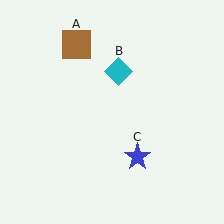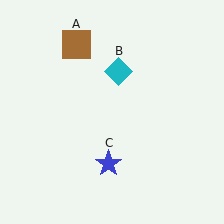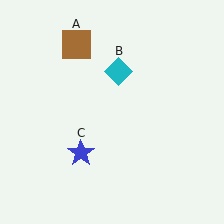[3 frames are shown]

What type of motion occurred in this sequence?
The blue star (object C) rotated clockwise around the center of the scene.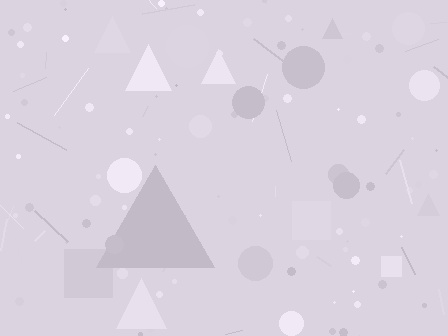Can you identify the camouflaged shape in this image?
The camouflaged shape is a triangle.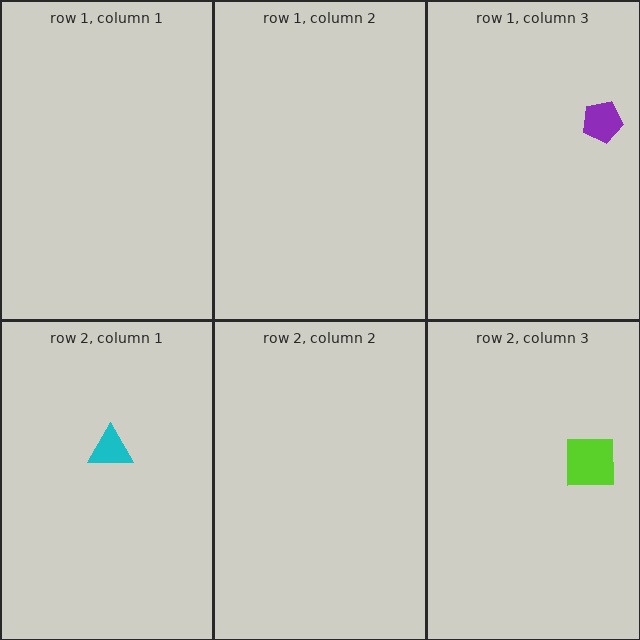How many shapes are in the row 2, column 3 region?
1.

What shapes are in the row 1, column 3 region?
The purple pentagon.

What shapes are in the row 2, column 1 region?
The cyan triangle.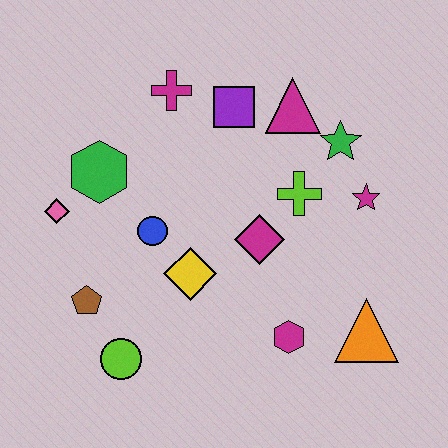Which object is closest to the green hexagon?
The pink diamond is closest to the green hexagon.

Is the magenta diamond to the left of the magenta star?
Yes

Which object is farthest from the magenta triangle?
The lime circle is farthest from the magenta triangle.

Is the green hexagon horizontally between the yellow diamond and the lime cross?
No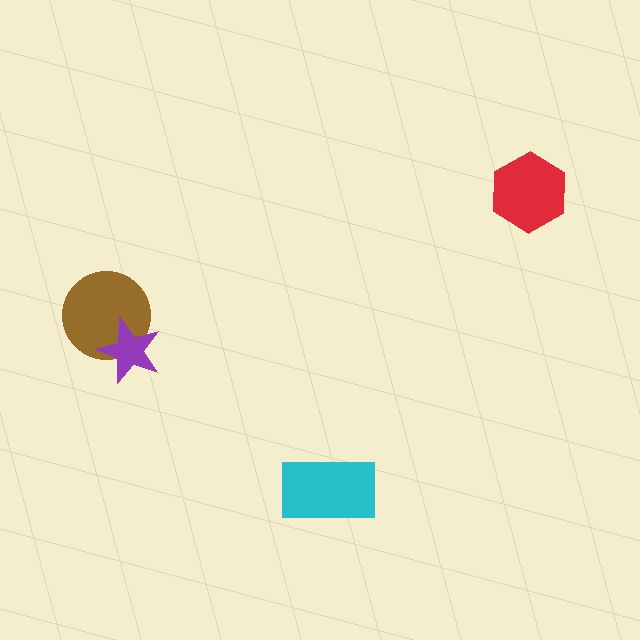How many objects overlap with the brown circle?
1 object overlaps with the brown circle.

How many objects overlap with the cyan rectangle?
0 objects overlap with the cyan rectangle.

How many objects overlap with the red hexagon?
0 objects overlap with the red hexagon.